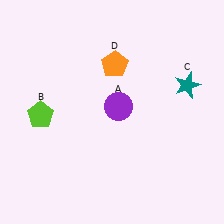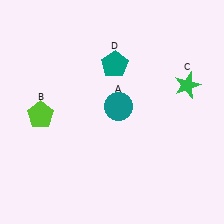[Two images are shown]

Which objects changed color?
A changed from purple to teal. C changed from teal to green. D changed from orange to teal.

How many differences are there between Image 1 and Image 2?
There are 3 differences between the two images.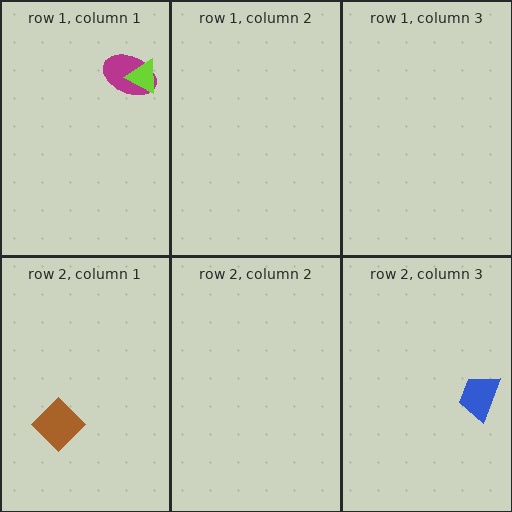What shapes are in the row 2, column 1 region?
The brown diamond.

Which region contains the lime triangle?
The row 1, column 1 region.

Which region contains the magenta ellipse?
The row 1, column 1 region.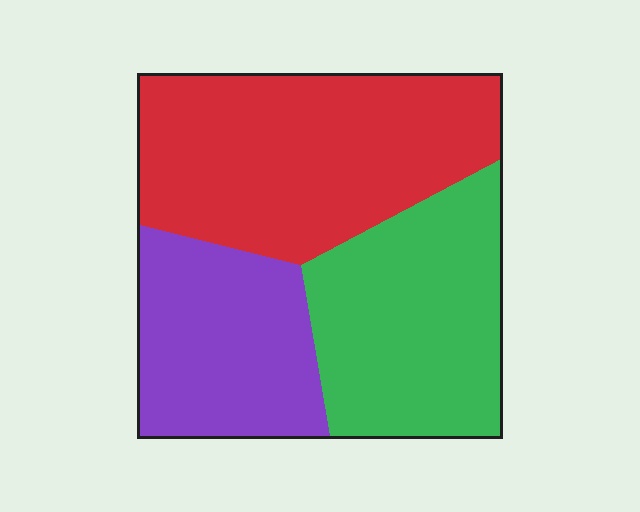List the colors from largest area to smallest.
From largest to smallest: red, green, purple.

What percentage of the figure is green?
Green covers 32% of the figure.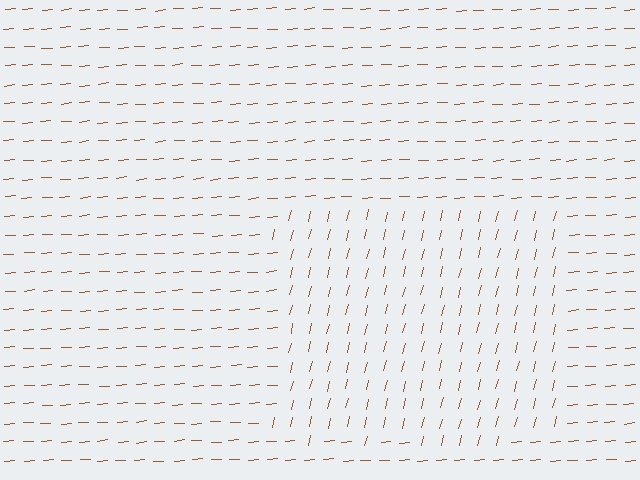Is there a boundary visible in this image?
Yes, there is a texture boundary formed by a change in line orientation.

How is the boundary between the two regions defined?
The boundary is defined purely by a change in line orientation (approximately 72 degrees difference). All lines are the same color and thickness.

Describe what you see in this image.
The image is filled with small brown line segments. A rectangle region in the image has lines oriented differently from the surrounding lines, creating a visible texture boundary.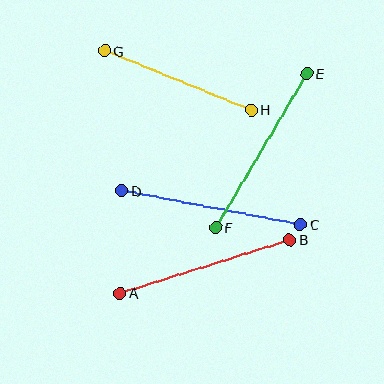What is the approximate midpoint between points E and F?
The midpoint is at approximately (261, 150) pixels.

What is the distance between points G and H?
The distance is approximately 158 pixels.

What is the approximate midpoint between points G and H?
The midpoint is at approximately (178, 80) pixels.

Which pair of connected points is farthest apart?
Points C and D are farthest apart.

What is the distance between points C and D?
The distance is approximately 182 pixels.